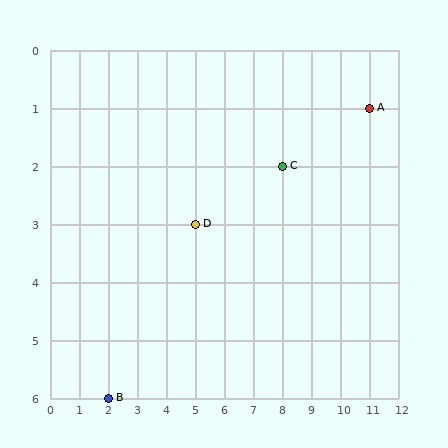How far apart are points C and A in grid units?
Points C and A are 3 columns and 1 row apart (about 3.2 grid units diagonally).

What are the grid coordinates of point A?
Point A is at grid coordinates (11, 1).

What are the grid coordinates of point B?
Point B is at grid coordinates (2, 6).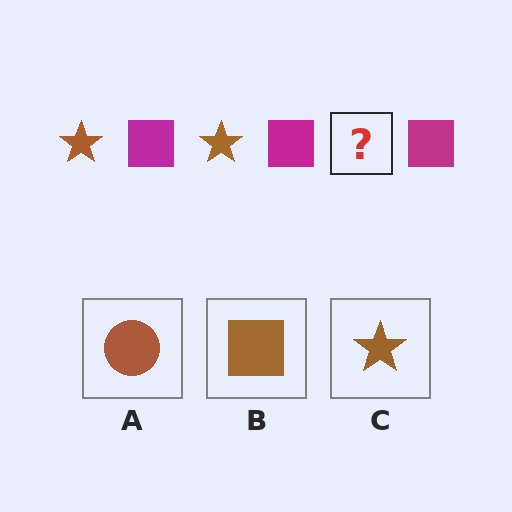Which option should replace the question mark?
Option C.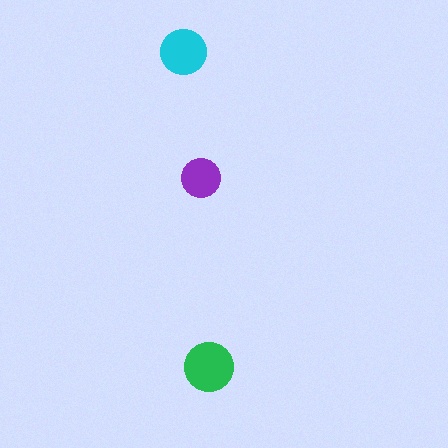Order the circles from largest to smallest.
the green one, the cyan one, the purple one.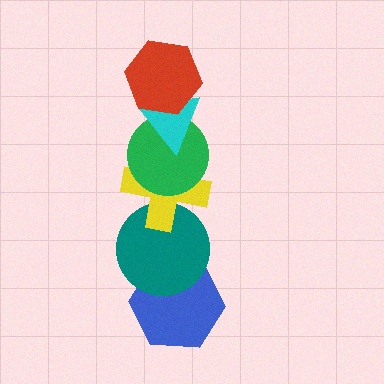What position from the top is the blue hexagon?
The blue hexagon is 6th from the top.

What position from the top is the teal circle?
The teal circle is 5th from the top.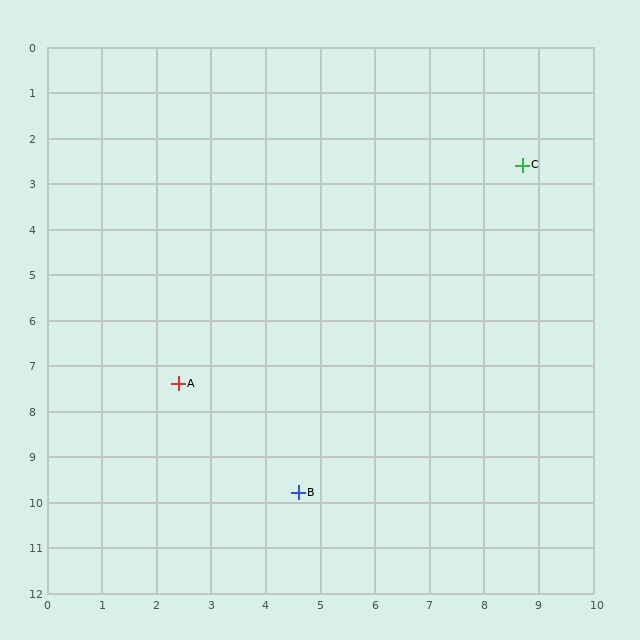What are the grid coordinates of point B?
Point B is at approximately (4.6, 9.8).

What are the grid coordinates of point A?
Point A is at approximately (2.4, 7.4).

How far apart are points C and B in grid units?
Points C and B are about 8.3 grid units apart.